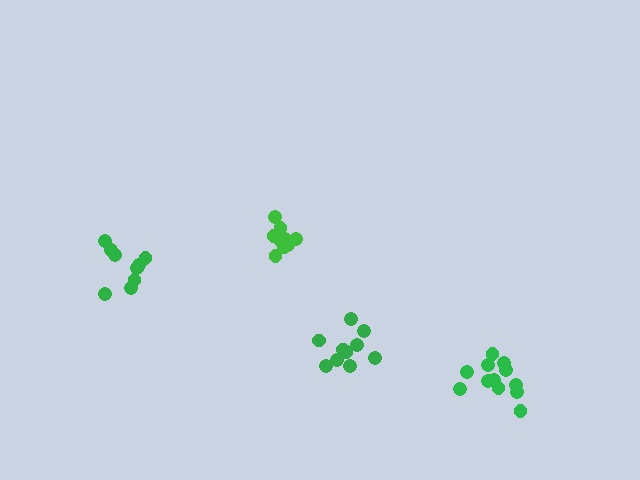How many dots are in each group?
Group 1: 10 dots, Group 2: 10 dots, Group 3: 12 dots, Group 4: 10 dots (42 total).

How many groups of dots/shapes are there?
There are 4 groups.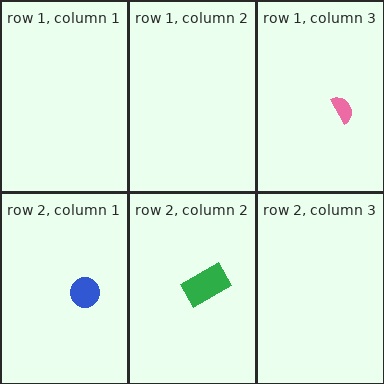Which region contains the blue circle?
The row 2, column 1 region.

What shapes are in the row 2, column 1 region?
The blue circle.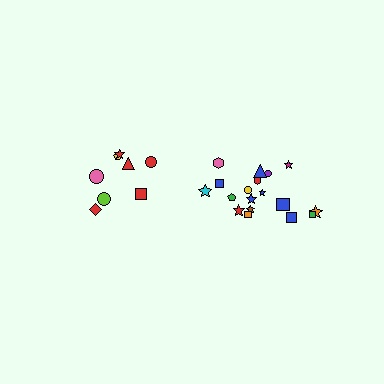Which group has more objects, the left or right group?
The right group.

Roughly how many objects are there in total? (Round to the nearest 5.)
Roughly 25 objects in total.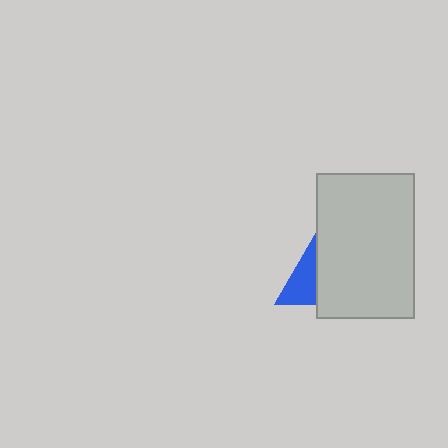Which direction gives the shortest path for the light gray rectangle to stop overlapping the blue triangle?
Moving right gives the shortest separation.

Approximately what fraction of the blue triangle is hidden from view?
Roughly 67% of the blue triangle is hidden behind the light gray rectangle.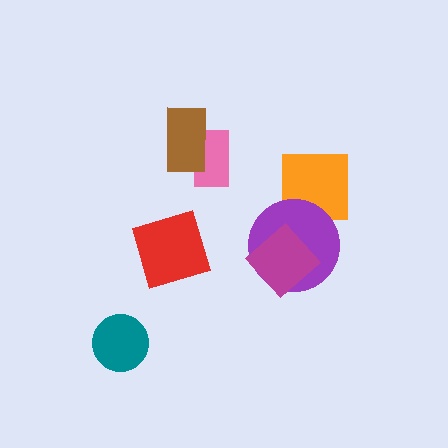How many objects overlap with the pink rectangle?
1 object overlaps with the pink rectangle.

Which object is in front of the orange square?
The purple circle is in front of the orange square.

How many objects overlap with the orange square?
1 object overlaps with the orange square.